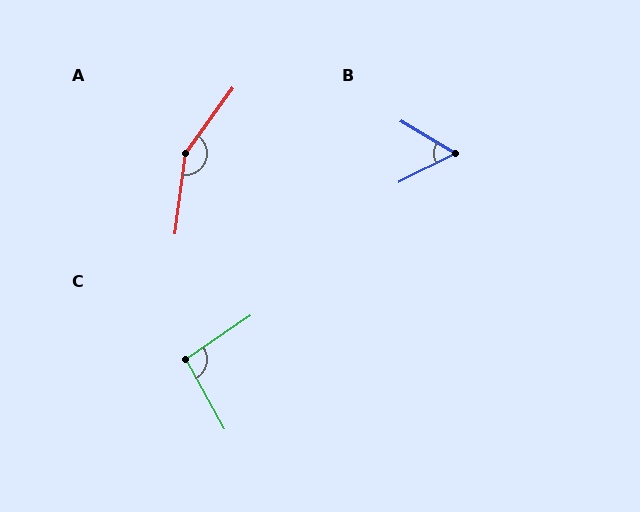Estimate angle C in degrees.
Approximately 95 degrees.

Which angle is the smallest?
B, at approximately 57 degrees.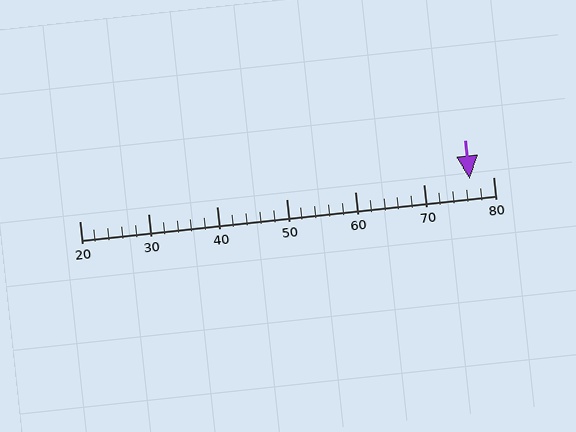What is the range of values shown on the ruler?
The ruler shows values from 20 to 80.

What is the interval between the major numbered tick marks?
The major tick marks are spaced 10 units apart.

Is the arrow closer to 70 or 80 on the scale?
The arrow is closer to 80.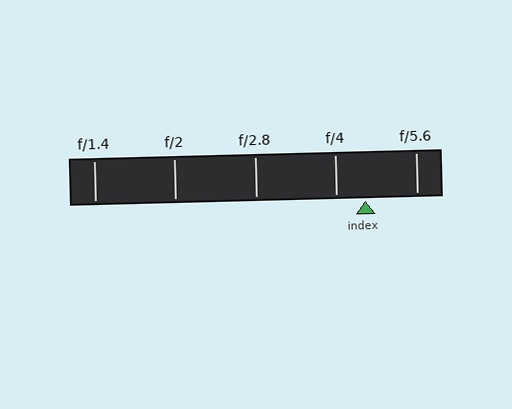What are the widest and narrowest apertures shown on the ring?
The widest aperture shown is f/1.4 and the narrowest is f/5.6.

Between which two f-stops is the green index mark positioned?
The index mark is between f/4 and f/5.6.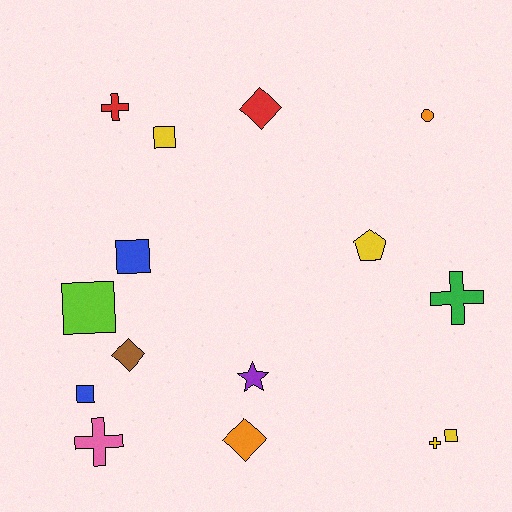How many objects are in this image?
There are 15 objects.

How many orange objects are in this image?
There are 2 orange objects.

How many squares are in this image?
There are 5 squares.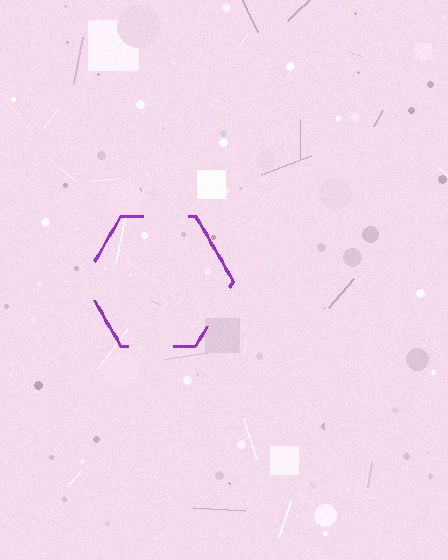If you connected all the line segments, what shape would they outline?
They would outline a hexagon.